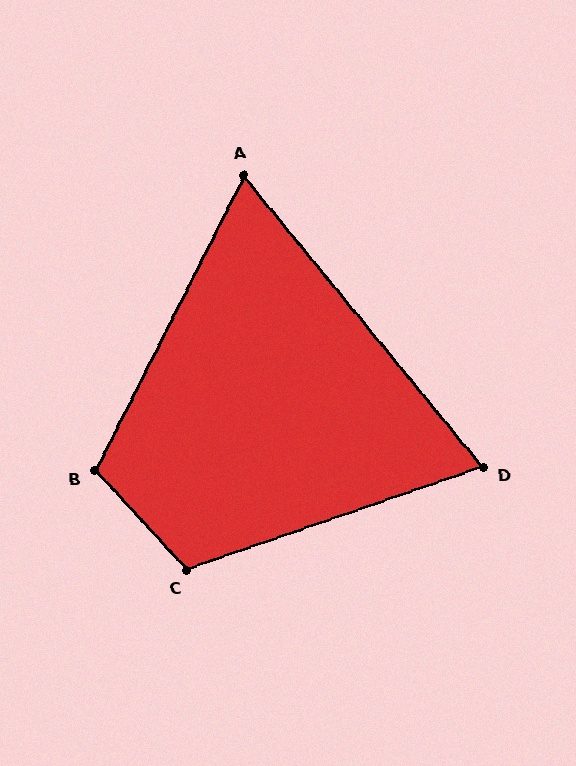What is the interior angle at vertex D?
Approximately 70 degrees (acute).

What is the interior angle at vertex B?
Approximately 110 degrees (obtuse).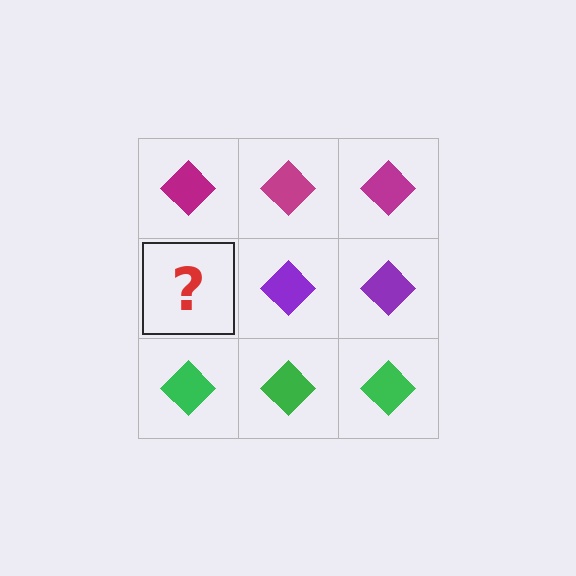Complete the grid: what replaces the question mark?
The question mark should be replaced with a purple diamond.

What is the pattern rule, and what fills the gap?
The rule is that each row has a consistent color. The gap should be filled with a purple diamond.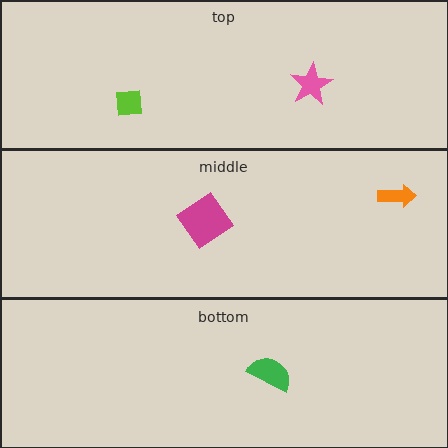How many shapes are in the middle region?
2.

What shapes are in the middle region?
The orange arrow, the magenta diamond.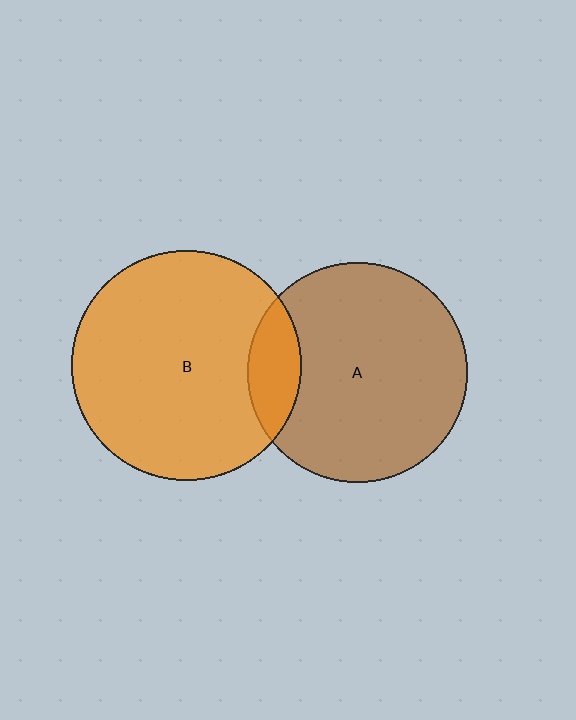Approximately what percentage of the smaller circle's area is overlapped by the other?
Approximately 15%.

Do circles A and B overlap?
Yes.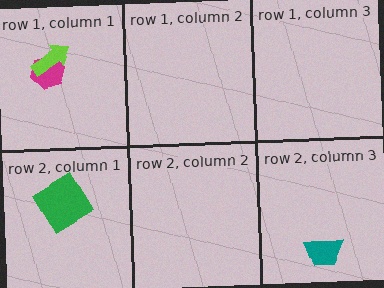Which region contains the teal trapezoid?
The row 2, column 3 region.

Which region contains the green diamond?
The row 2, column 1 region.